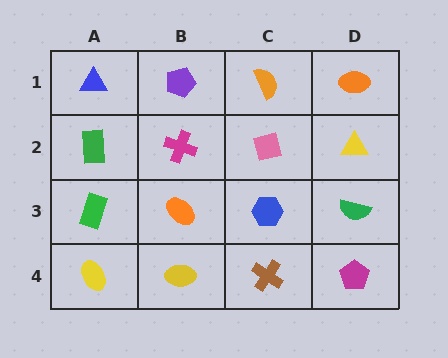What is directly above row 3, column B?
A magenta cross.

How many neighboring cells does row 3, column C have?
4.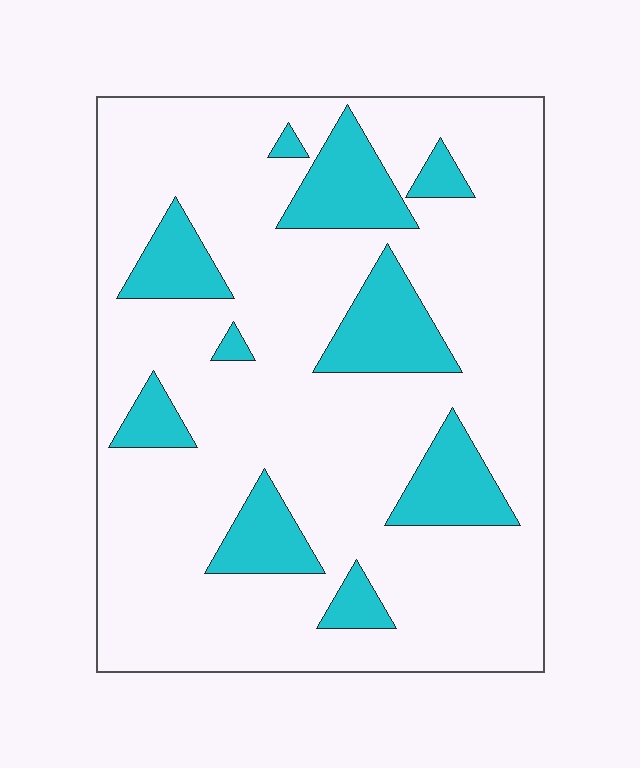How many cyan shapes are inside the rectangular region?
10.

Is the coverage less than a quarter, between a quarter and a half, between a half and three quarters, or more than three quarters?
Less than a quarter.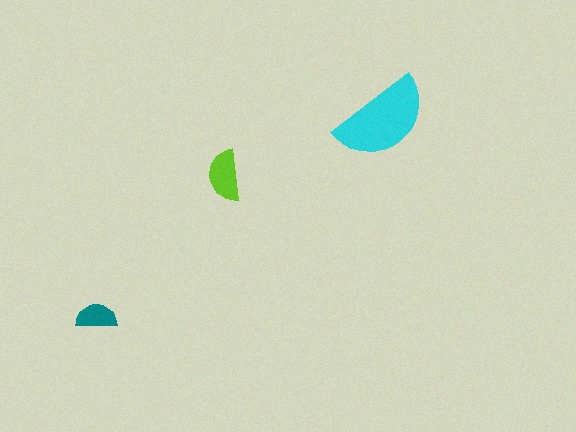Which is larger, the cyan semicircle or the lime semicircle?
The cyan one.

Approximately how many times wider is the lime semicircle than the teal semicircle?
About 1.5 times wider.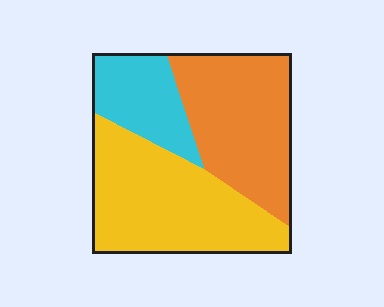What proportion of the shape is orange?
Orange takes up about three eighths (3/8) of the shape.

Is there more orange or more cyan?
Orange.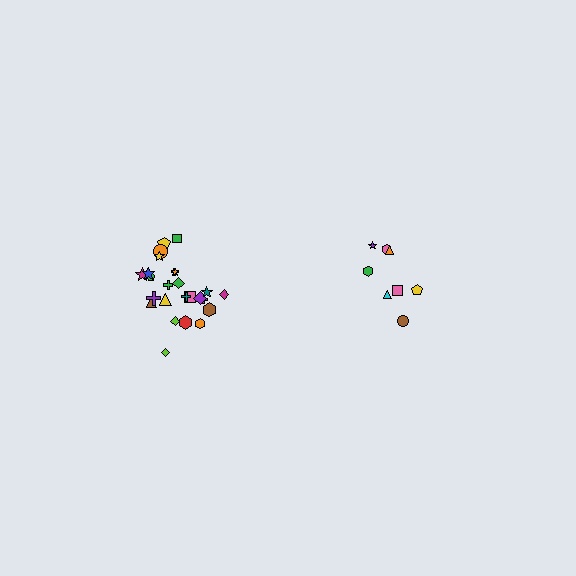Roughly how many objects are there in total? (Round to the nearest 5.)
Roughly 35 objects in total.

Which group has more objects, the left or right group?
The left group.